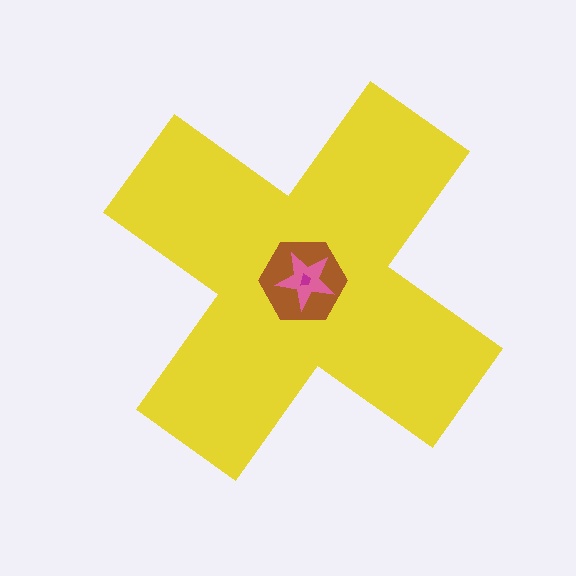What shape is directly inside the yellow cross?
The brown hexagon.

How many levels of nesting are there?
4.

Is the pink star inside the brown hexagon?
Yes.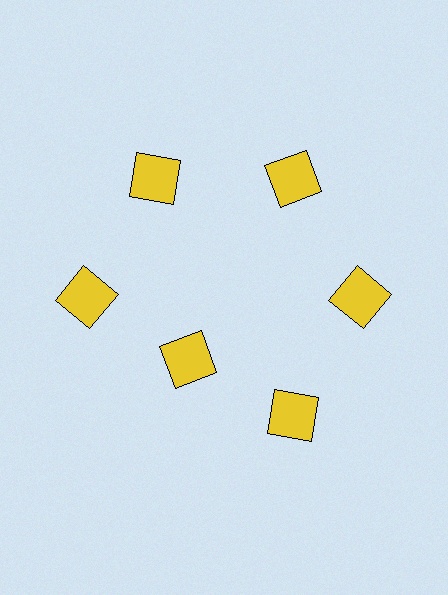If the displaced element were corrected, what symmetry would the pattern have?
It would have 6-fold rotational symmetry — the pattern would map onto itself every 60 degrees.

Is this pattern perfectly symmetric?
No. The 6 yellow squares are arranged in a ring, but one element near the 7 o'clock position is pulled inward toward the center, breaking the 6-fold rotational symmetry.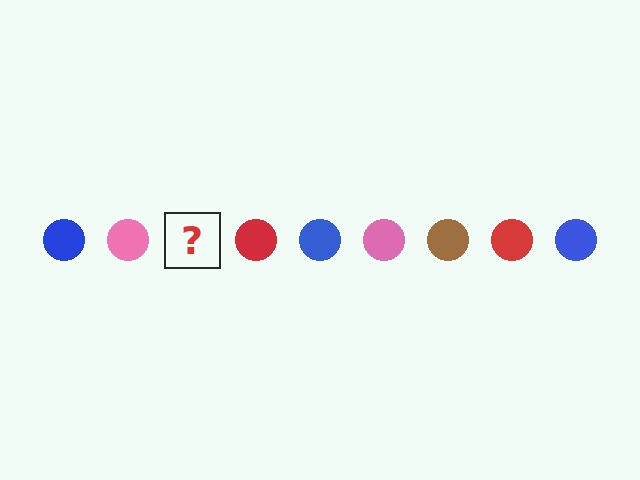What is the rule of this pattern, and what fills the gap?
The rule is that the pattern cycles through blue, pink, brown, red circles. The gap should be filled with a brown circle.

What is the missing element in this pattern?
The missing element is a brown circle.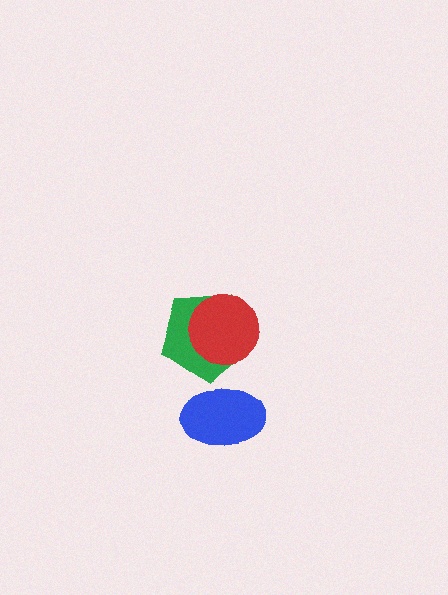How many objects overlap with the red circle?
1 object overlaps with the red circle.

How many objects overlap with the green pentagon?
1 object overlaps with the green pentagon.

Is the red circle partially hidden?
No, no other shape covers it.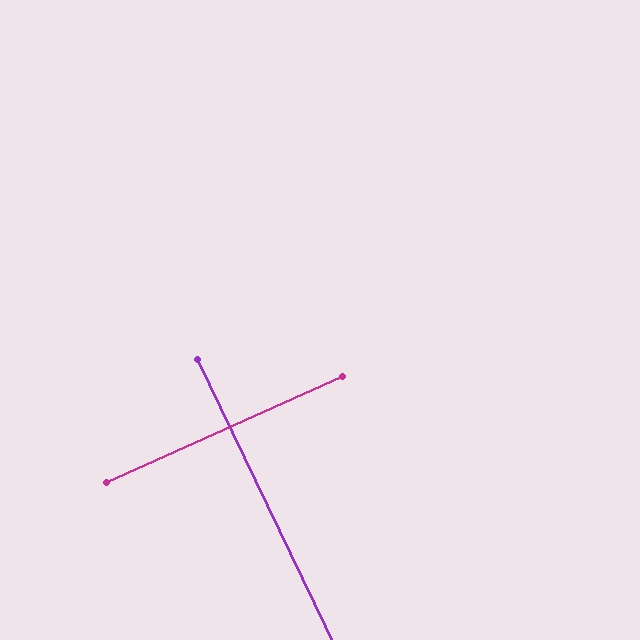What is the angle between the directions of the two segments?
Approximately 89 degrees.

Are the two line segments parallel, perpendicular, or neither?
Perpendicular — they meet at approximately 89°.